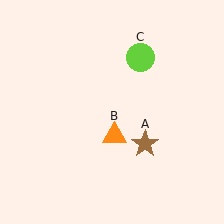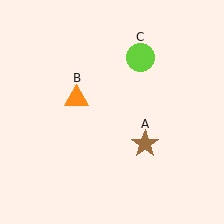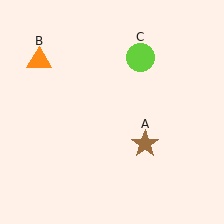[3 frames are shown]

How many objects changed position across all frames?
1 object changed position: orange triangle (object B).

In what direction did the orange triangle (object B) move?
The orange triangle (object B) moved up and to the left.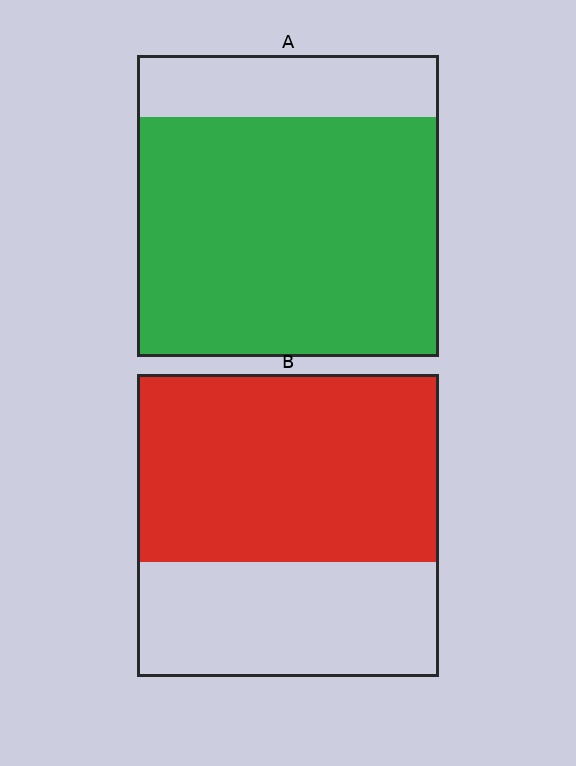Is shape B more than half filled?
Yes.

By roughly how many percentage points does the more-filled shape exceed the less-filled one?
By roughly 15 percentage points (A over B).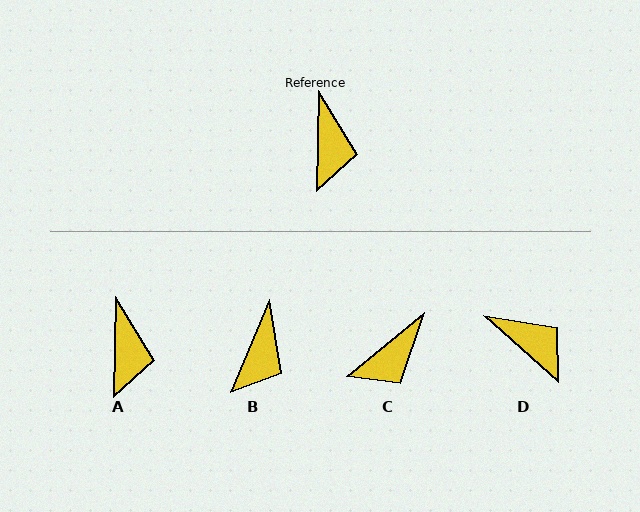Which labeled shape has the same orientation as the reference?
A.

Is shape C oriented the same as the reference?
No, it is off by about 49 degrees.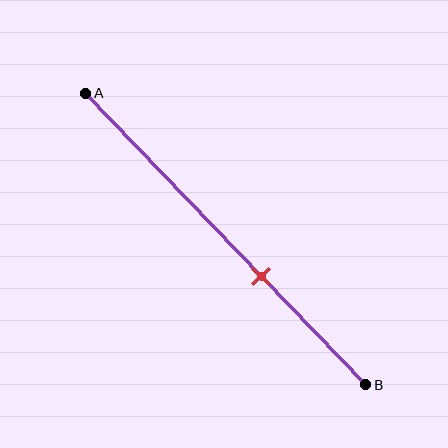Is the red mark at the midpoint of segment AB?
No, the mark is at about 65% from A, not at the 50% midpoint.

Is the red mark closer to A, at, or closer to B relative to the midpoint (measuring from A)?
The red mark is closer to point B than the midpoint of segment AB.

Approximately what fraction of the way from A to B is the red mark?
The red mark is approximately 65% of the way from A to B.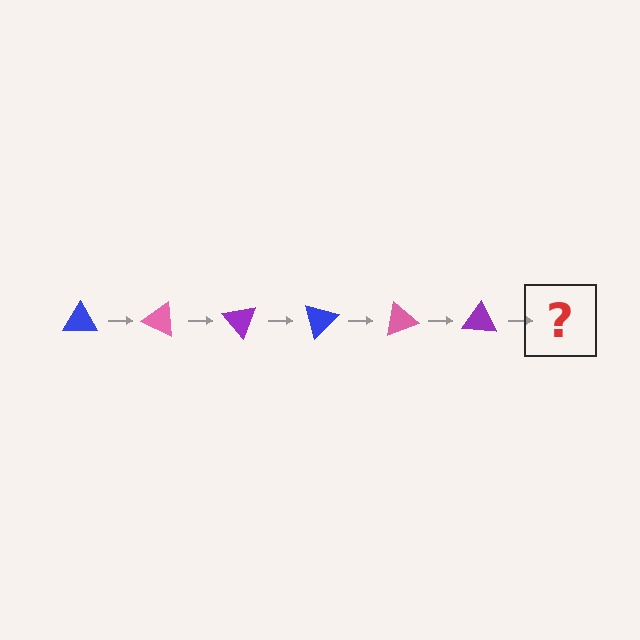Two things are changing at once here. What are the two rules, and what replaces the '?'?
The two rules are that it rotates 25 degrees each step and the color cycles through blue, pink, and purple. The '?' should be a blue triangle, rotated 150 degrees from the start.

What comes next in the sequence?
The next element should be a blue triangle, rotated 150 degrees from the start.